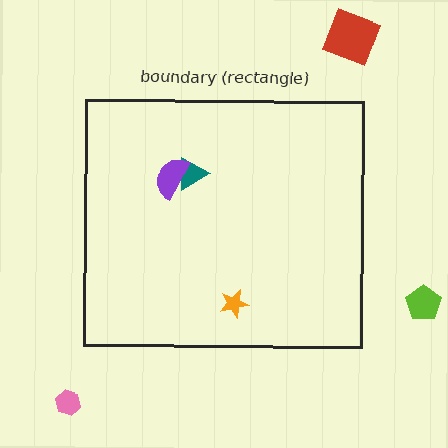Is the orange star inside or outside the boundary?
Inside.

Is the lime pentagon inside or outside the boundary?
Outside.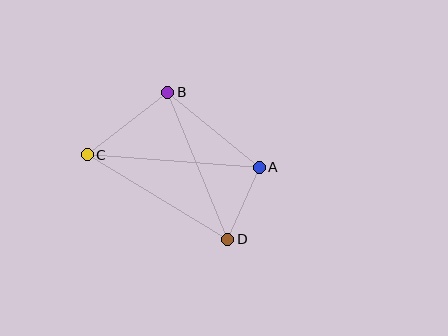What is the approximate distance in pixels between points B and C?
The distance between B and C is approximately 102 pixels.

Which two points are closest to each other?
Points A and D are closest to each other.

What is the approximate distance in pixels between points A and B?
The distance between A and B is approximately 118 pixels.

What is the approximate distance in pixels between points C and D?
The distance between C and D is approximately 164 pixels.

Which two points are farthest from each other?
Points A and C are farthest from each other.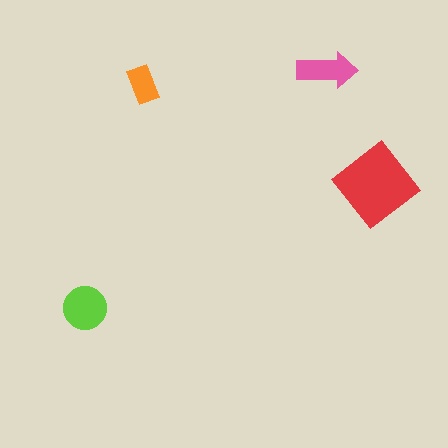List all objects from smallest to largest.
The orange rectangle, the pink arrow, the lime circle, the red diamond.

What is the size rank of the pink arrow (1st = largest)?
3rd.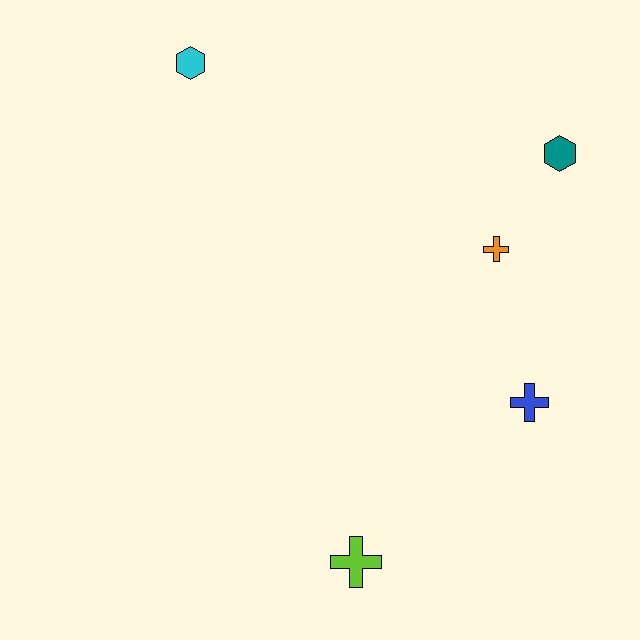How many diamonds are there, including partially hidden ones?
There are no diamonds.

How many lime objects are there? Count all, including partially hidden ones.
There is 1 lime object.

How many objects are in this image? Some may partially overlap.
There are 5 objects.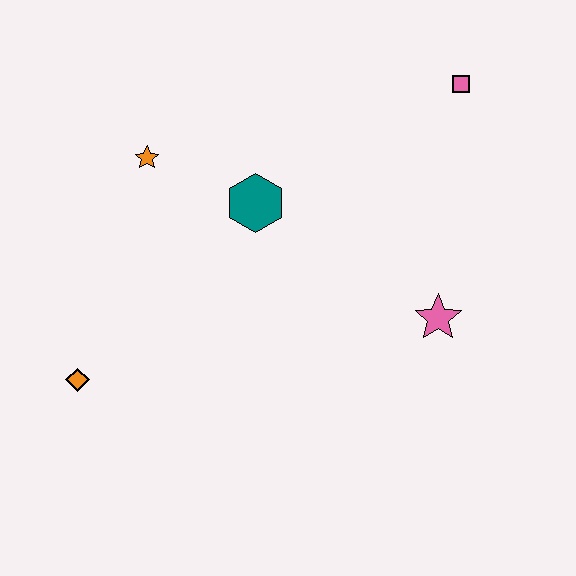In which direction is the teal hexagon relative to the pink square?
The teal hexagon is to the left of the pink square.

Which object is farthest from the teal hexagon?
The orange diamond is farthest from the teal hexagon.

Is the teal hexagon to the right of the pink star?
No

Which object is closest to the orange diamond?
The orange star is closest to the orange diamond.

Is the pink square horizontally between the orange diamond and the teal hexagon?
No